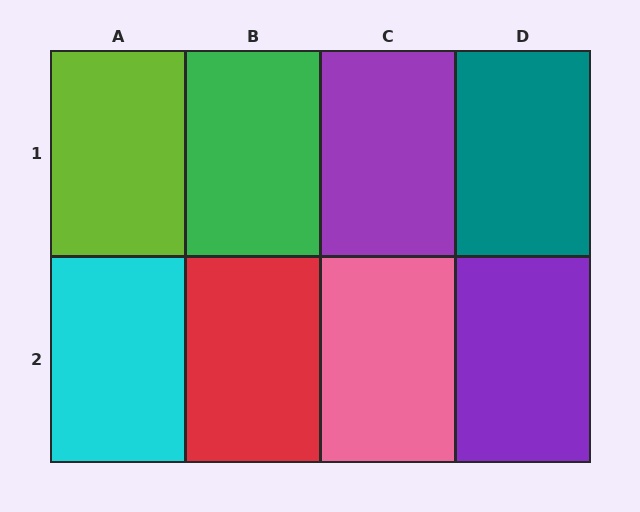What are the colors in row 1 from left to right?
Lime, green, purple, teal.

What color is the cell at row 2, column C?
Pink.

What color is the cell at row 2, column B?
Red.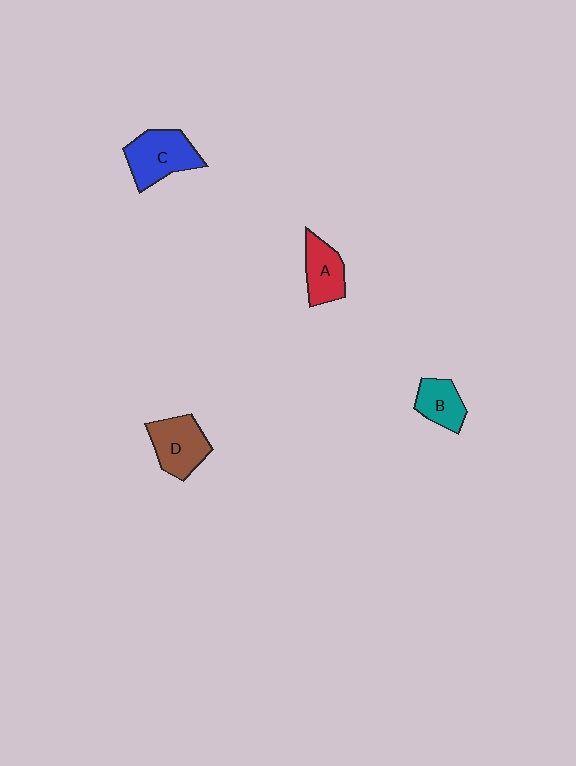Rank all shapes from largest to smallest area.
From largest to smallest: C (blue), D (brown), A (red), B (teal).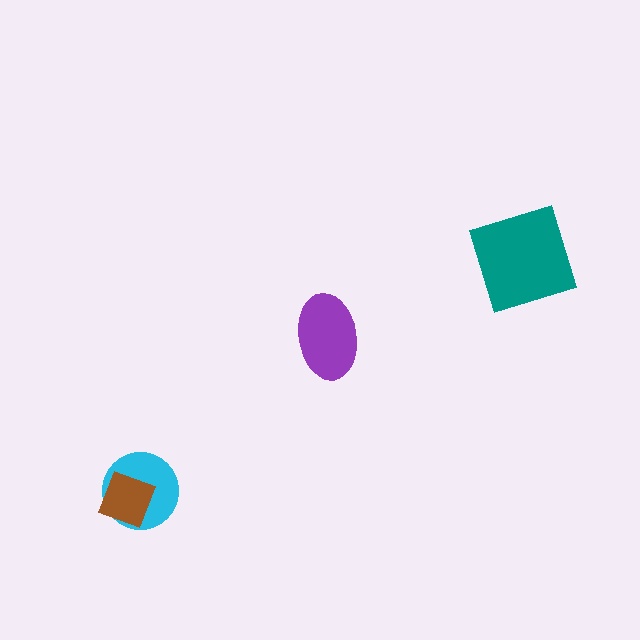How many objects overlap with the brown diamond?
1 object overlaps with the brown diamond.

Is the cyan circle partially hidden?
Yes, it is partially covered by another shape.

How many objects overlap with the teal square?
0 objects overlap with the teal square.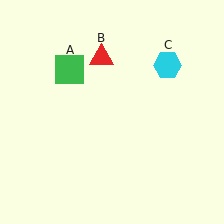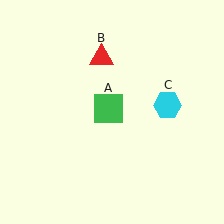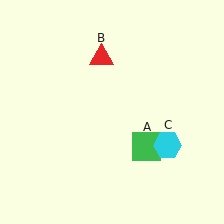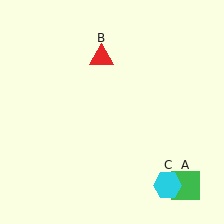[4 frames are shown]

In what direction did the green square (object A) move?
The green square (object A) moved down and to the right.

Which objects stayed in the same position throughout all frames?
Red triangle (object B) remained stationary.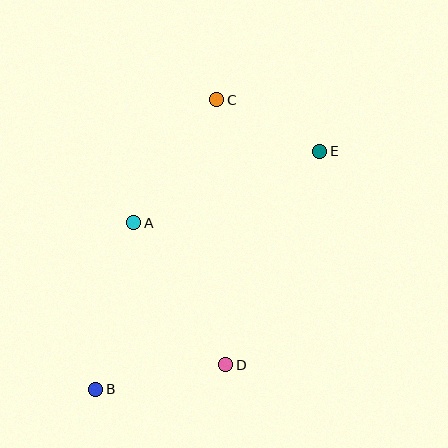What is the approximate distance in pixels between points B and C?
The distance between B and C is approximately 314 pixels.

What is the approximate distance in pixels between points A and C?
The distance between A and C is approximately 148 pixels.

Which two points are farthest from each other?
Points B and E are farthest from each other.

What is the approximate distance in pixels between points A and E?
The distance between A and E is approximately 199 pixels.